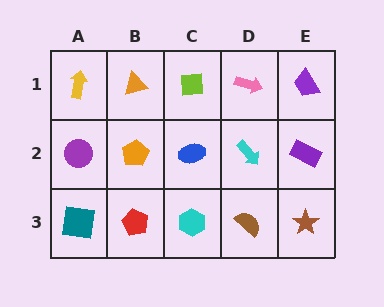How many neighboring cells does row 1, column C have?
3.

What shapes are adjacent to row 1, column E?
A purple rectangle (row 2, column E), a pink arrow (row 1, column D).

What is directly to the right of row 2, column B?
A blue ellipse.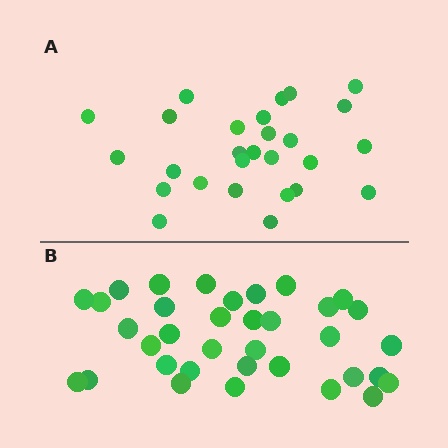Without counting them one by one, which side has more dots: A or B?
Region B (the bottom region) has more dots.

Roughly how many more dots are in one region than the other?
Region B has roughly 8 or so more dots than region A.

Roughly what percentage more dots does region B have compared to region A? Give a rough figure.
About 30% more.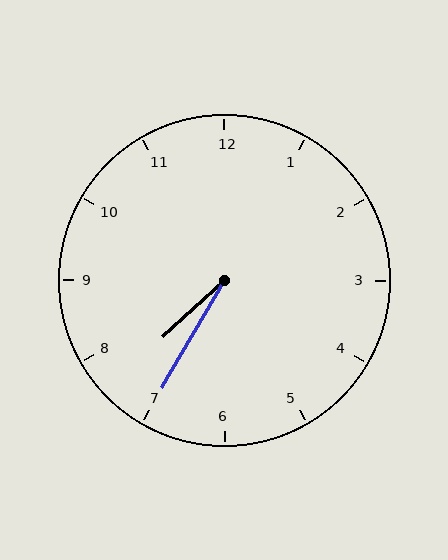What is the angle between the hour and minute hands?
Approximately 18 degrees.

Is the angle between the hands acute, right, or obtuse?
It is acute.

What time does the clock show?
7:35.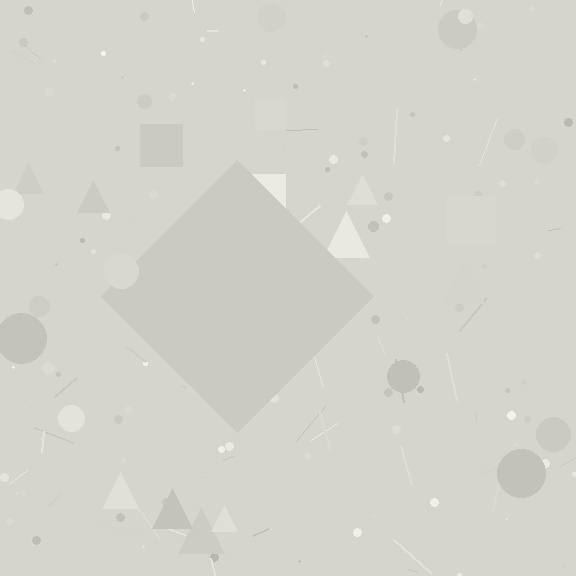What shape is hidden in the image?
A diamond is hidden in the image.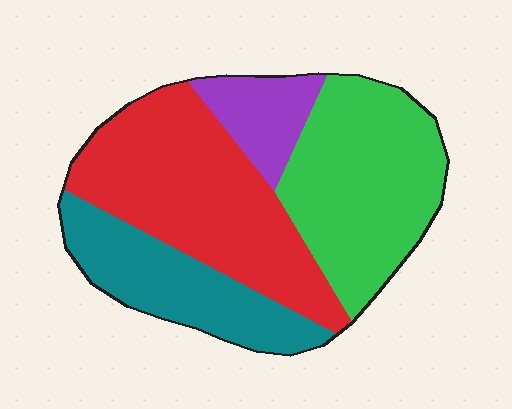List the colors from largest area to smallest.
From largest to smallest: red, green, teal, purple.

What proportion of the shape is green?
Green covers 33% of the shape.